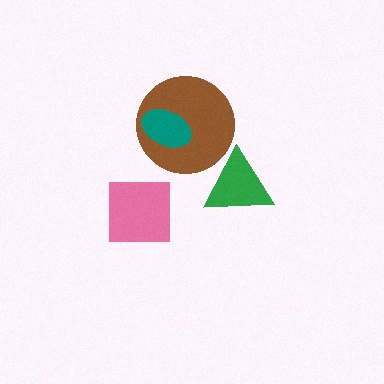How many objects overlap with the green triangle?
1 object overlaps with the green triangle.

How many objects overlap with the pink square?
0 objects overlap with the pink square.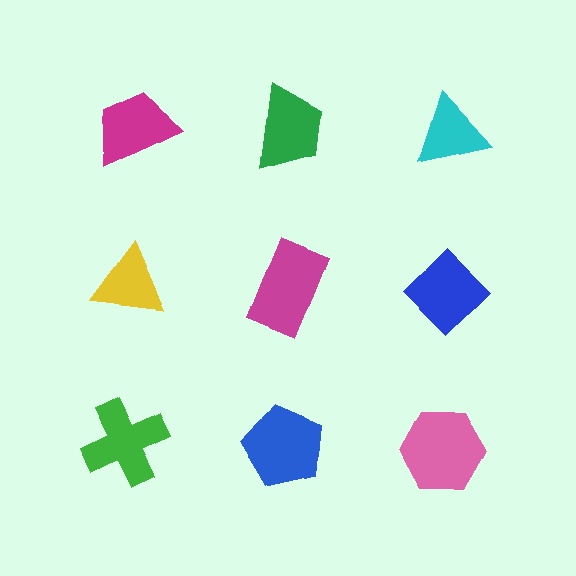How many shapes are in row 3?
3 shapes.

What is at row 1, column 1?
A magenta trapezoid.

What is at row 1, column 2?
A green trapezoid.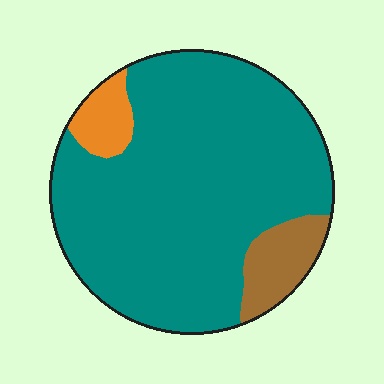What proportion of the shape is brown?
Brown takes up about one tenth (1/10) of the shape.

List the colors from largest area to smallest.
From largest to smallest: teal, brown, orange.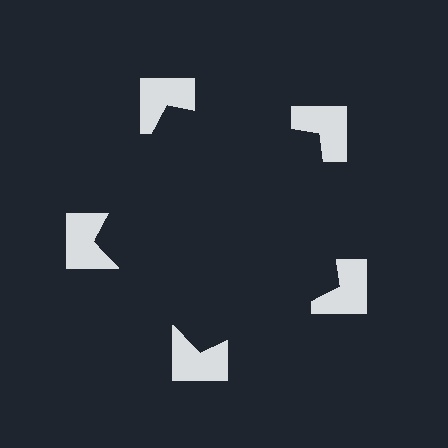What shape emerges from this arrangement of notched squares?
An illusory pentagon — its edges are inferred from the aligned wedge cuts in the notched squares, not physically drawn.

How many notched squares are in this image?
There are 5 — one at each vertex of the illusory pentagon.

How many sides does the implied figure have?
5 sides.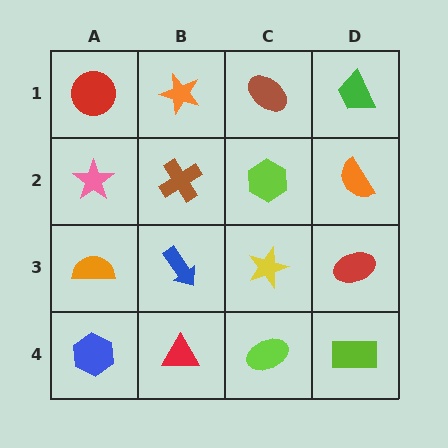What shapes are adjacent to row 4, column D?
A red ellipse (row 3, column D), a lime ellipse (row 4, column C).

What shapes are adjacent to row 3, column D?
An orange semicircle (row 2, column D), a lime rectangle (row 4, column D), a yellow star (row 3, column C).